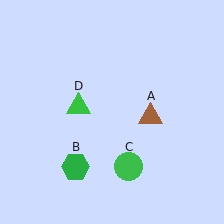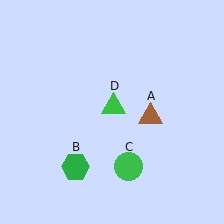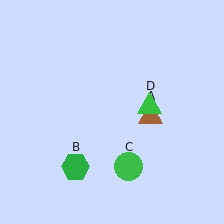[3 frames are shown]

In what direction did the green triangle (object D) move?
The green triangle (object D) moved right.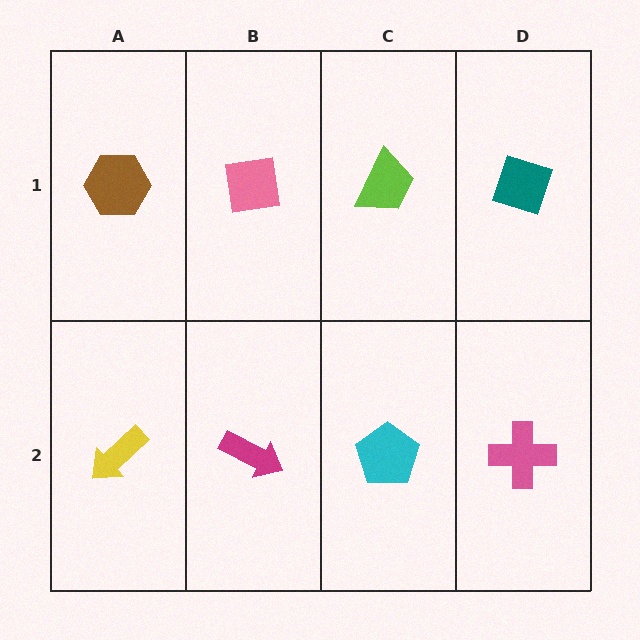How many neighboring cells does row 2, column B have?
3.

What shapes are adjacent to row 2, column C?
A lime trapezoid (row 1, column C), a magenta arrow (row 2, column B), a pink cross (row 2, column D).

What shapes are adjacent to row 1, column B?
A magenta arrow (row 2, column B), a brown hexagon (row 1, column A), a lime trapezoid (row 1, column C).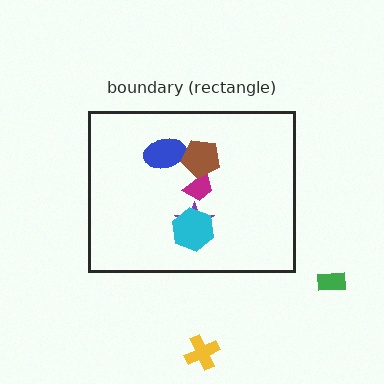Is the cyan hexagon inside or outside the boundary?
Inside.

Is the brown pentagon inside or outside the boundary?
Inside.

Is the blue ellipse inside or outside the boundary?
Inside.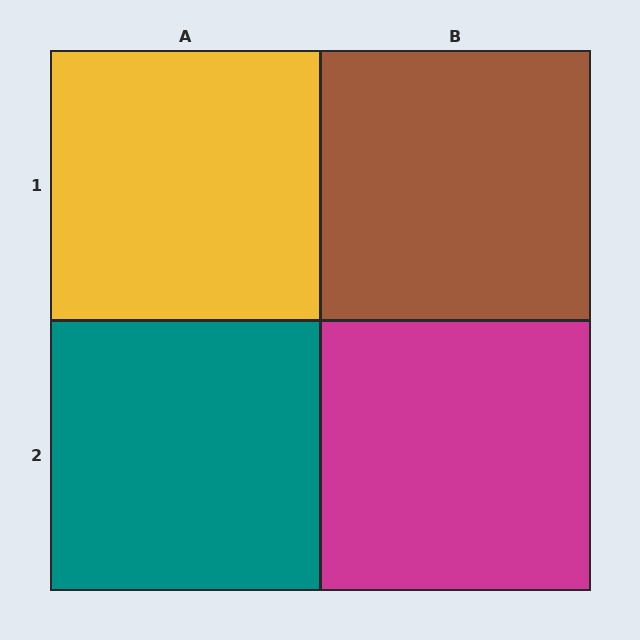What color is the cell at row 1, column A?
Yellow.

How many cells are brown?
1 cell is brown.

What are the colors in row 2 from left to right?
Teal, magenta.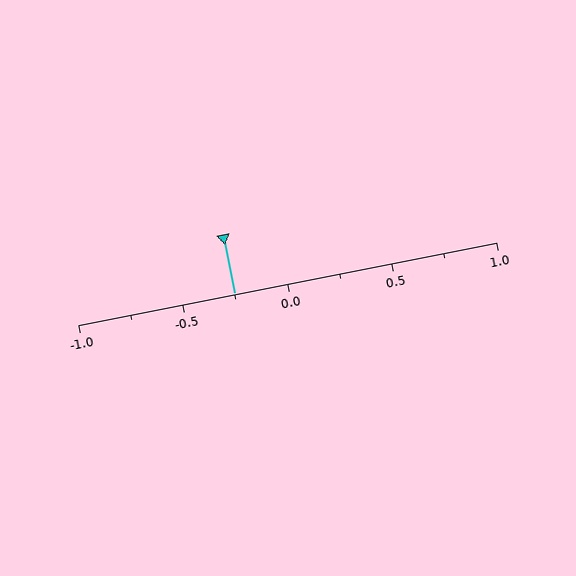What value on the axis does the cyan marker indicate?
The marker indicates approximately -0.25.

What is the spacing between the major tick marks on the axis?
The major ticks are spaced 0.5 apart.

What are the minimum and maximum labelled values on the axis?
The axis runs from -1.0 to 1.0.